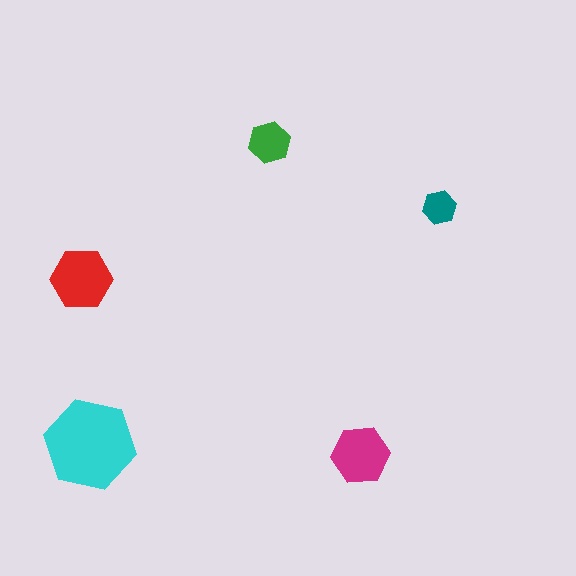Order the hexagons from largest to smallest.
the cyan one, the red one, the magenta one, the green one, the teal one.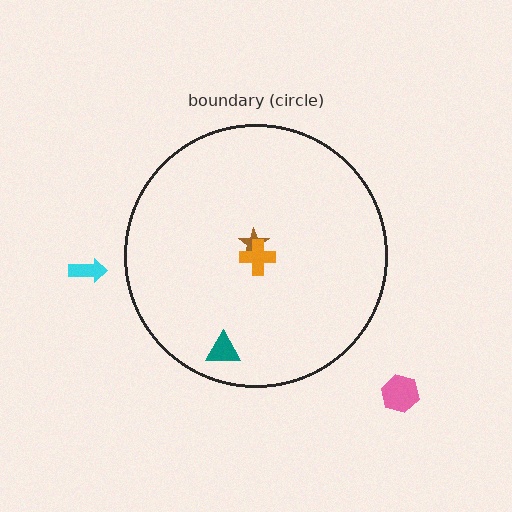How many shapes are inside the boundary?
3 inside, 2 outside.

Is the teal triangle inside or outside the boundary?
Inside.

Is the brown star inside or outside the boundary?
Inside.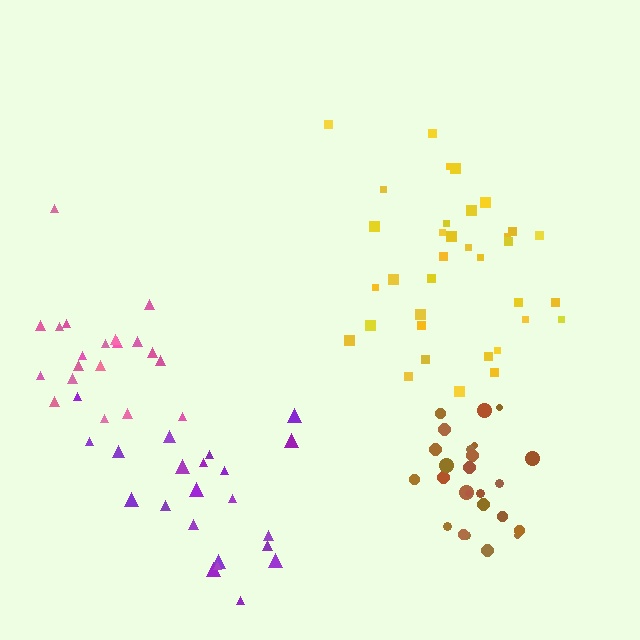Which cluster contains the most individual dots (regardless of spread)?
Yellow (35).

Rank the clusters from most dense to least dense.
brown, pink, yellow, purple.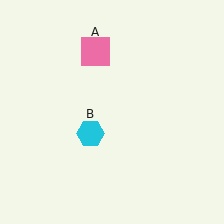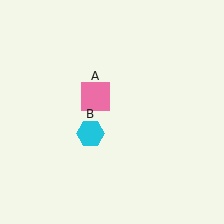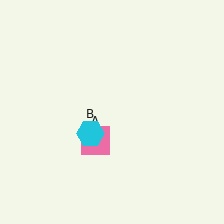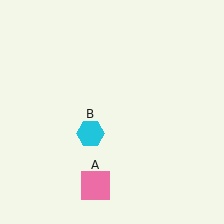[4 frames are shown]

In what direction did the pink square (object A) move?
The pink square (object A) moved down.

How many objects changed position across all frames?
1 object changed position: pink square (object A).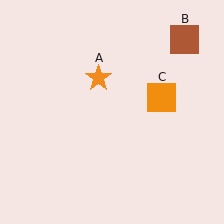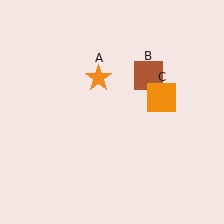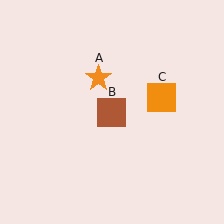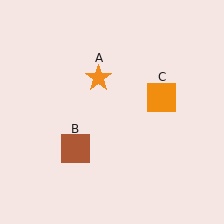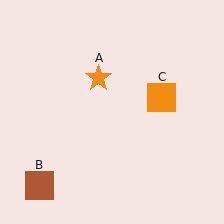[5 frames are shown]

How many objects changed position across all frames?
1 object changed position: brown square (object B).